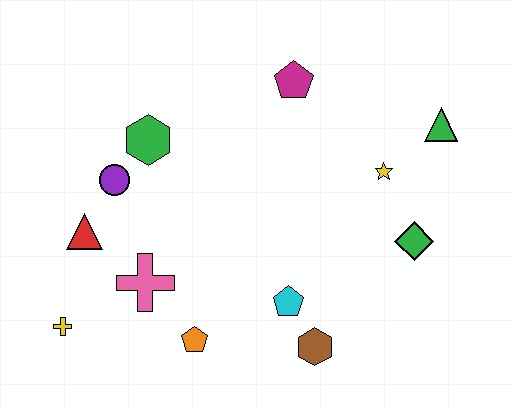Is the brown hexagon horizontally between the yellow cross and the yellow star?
Yes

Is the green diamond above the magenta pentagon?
No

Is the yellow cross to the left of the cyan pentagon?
Yes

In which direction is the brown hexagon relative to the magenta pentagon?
The brown hexagon is below the magenta pentagon.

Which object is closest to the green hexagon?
The purple circle is closest to the green hexagon.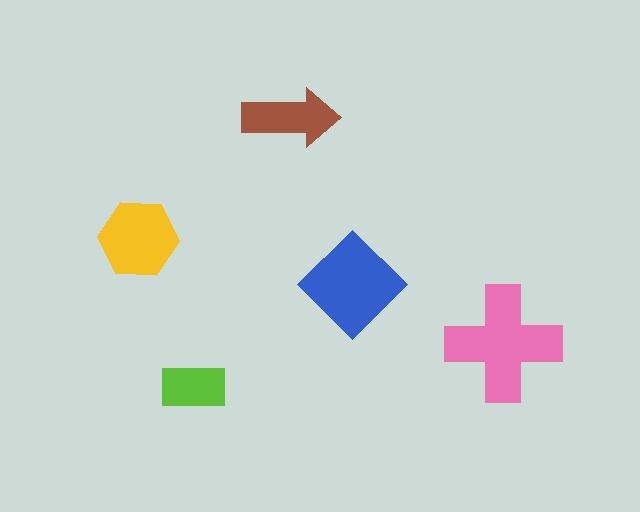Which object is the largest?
The pink cross.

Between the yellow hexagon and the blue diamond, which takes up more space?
The blue diamond.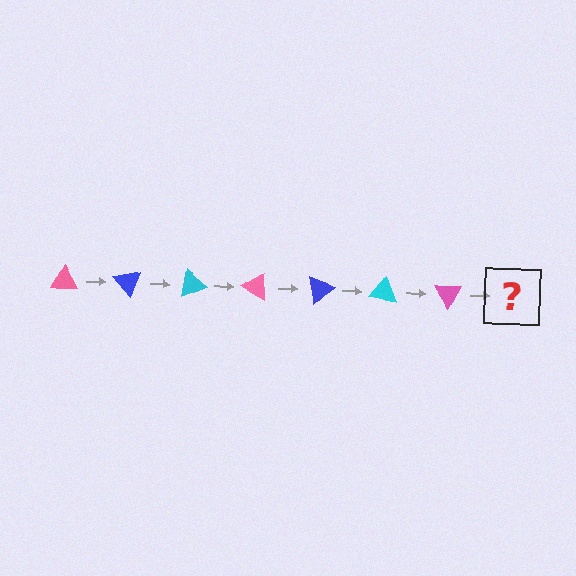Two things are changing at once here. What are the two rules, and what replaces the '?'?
The two rules are that it rotates 50 degrees each step and the color cycles through pink, blue, and cyan. The '?' should be a blue triangle, rotated 350 degrees from the start.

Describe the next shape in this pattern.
It should be a blue triangle, rotated 350 degrees from the start.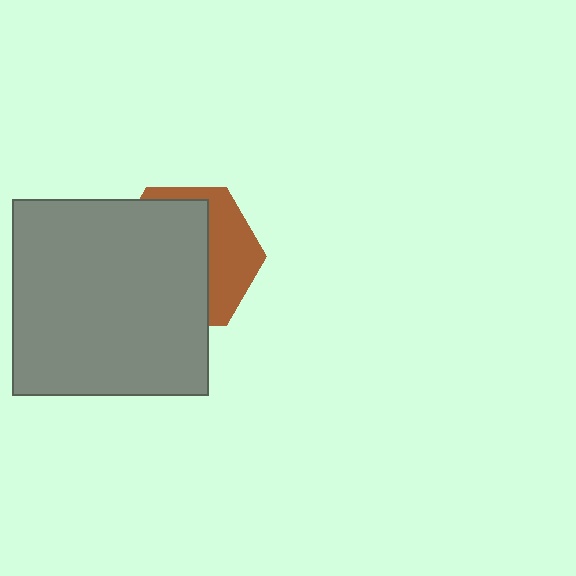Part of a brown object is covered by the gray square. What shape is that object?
It is a hexagon.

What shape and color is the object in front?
The object in front is a gray square.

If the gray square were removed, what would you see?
You would see the complete brown hexagon.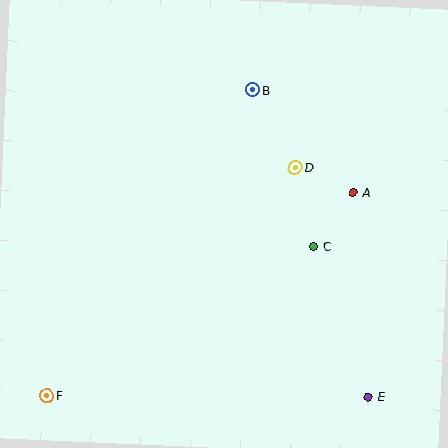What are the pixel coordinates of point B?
Point B is at (253, 90).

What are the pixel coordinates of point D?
Point D is at (295, 167).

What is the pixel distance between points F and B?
The distance between F and B is 369 pixels.